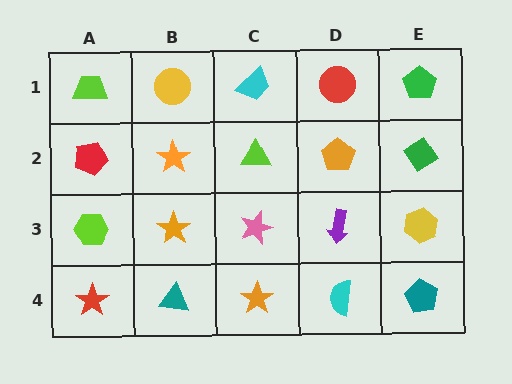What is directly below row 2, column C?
A pink star.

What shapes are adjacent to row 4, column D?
A purple arrow (row 3, column D), an orange star (row 4, column C), a teal pentagon (row 4, column E).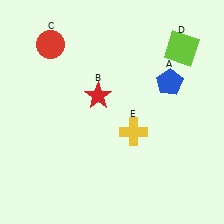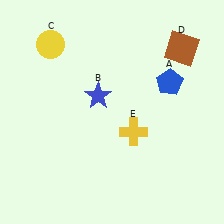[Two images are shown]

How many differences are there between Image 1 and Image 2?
There are 3 differences between the two images.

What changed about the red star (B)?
In Image 1, B is red. In Image 2, it changed to blue.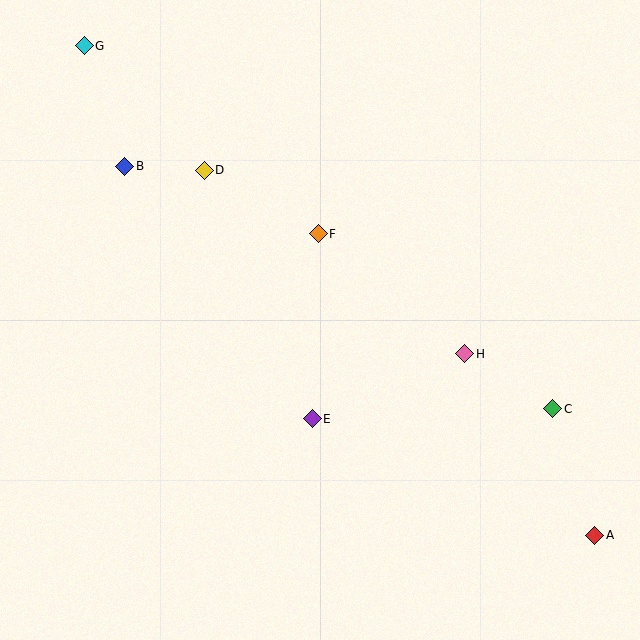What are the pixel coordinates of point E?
Point E is at (312, 419).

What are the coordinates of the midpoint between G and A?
The midpoint between G and A is at (340, 291).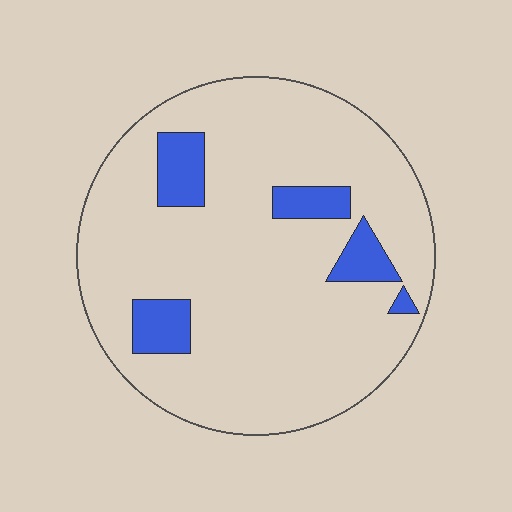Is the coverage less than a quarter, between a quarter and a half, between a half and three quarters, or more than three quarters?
Less than a quarter.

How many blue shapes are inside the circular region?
5.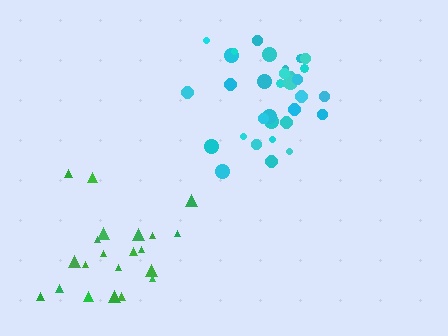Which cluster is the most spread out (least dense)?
Green.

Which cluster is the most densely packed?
Cyan.